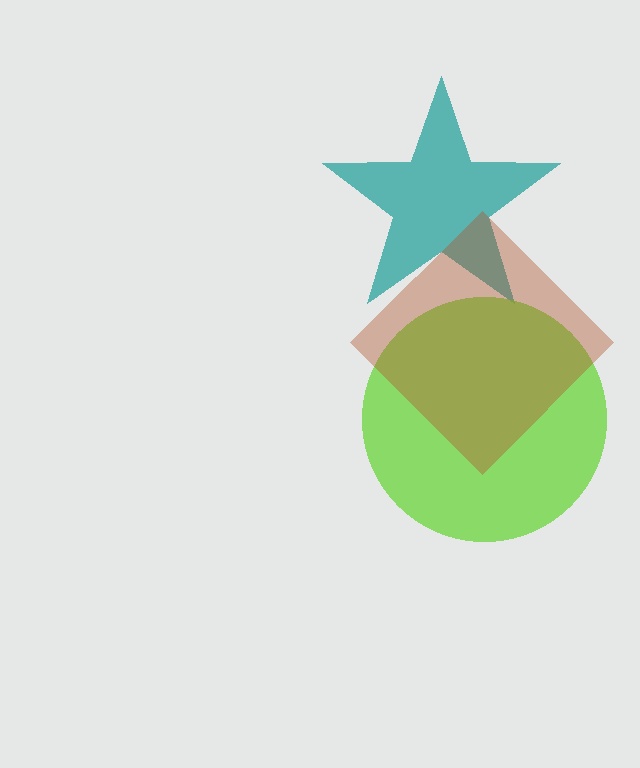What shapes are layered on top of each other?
The layered shapes are: a teal star, a lime circle, a brown diamond.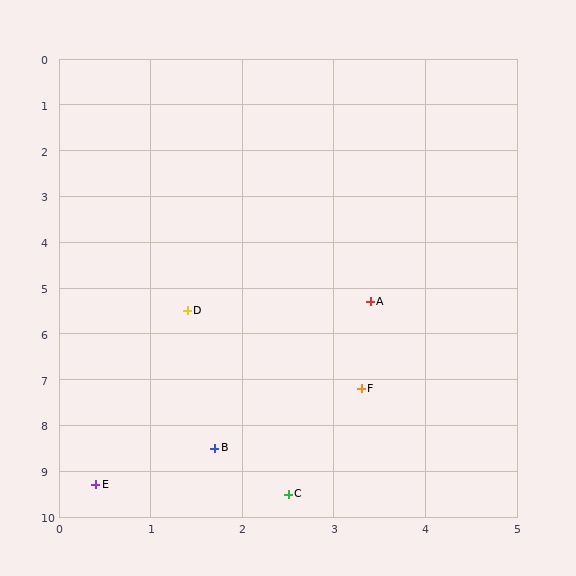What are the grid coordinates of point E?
Point E is at approximately (0.4, 9.3).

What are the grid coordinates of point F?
Point F is at approximately (3.3, 7.2).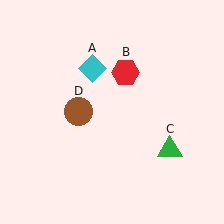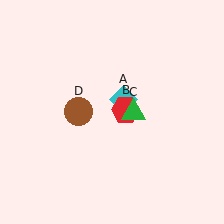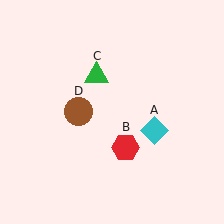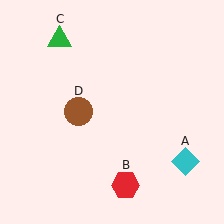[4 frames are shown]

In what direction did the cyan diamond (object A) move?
The cyan diamond (object A) moved down and to the right.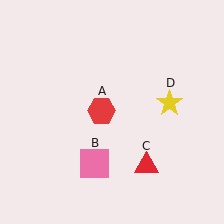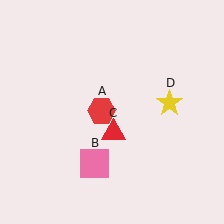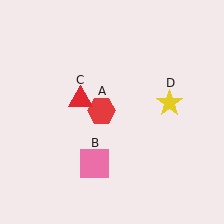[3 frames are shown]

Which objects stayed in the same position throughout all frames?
Red hexagon (object A) and pink square (object B) and yellow star (object D) remained stationary.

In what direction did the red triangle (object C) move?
The red triangle (object C) moved up and to the left.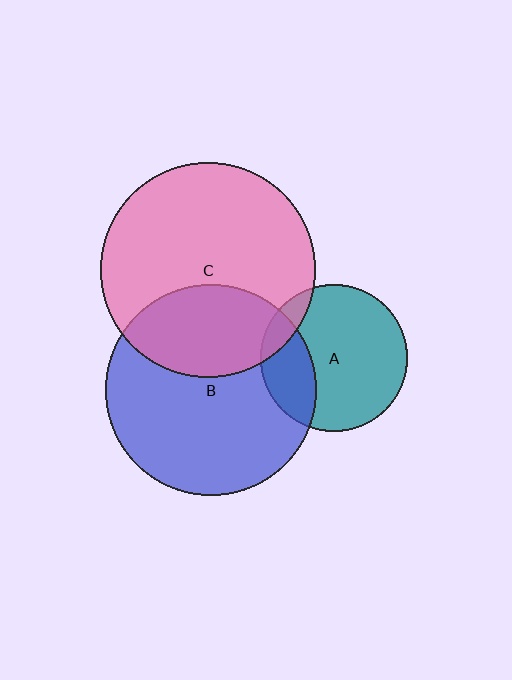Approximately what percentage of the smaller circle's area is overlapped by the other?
Approximately 10%.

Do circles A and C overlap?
Yes.